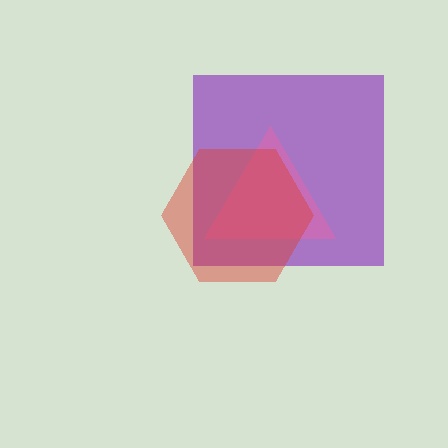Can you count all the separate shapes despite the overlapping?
Yes, there are 3 separate shapes.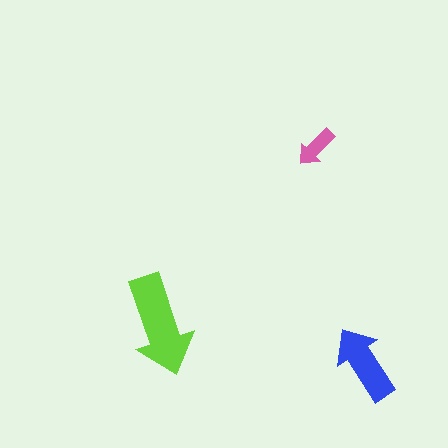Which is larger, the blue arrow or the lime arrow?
The lime one.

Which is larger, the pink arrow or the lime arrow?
The lime one.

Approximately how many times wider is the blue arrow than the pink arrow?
About 2 times wider.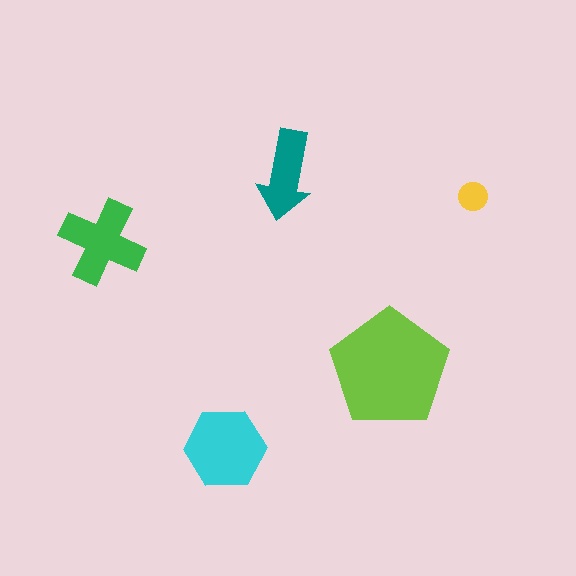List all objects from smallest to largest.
The yellow circle, the teal arrow, the green cross, the cyan hexagon, the lime pentagon.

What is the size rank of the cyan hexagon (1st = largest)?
2nd.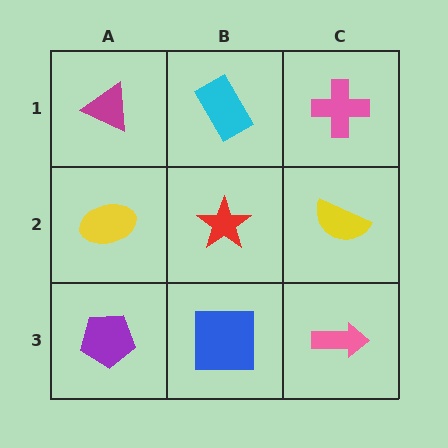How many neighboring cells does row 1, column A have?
2.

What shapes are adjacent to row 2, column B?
A cyan rectangle (row 1, column B), a blue square (row 3, column B), a yellow ellipse (row 2, column A), a yellow semicircle (row 2, column C).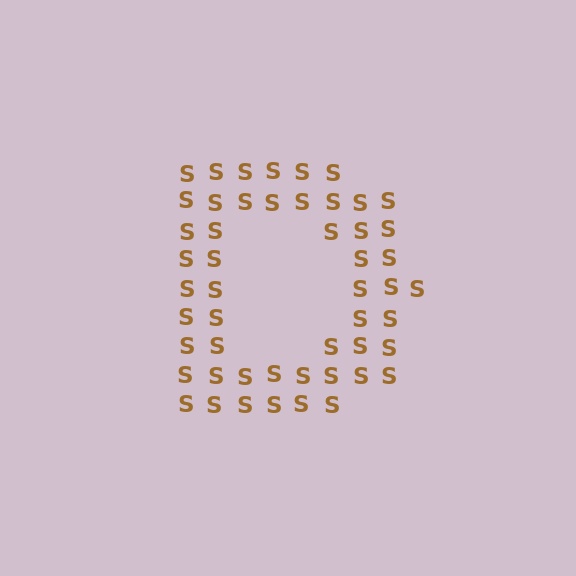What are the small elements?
The small elements are letter S's.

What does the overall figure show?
The overall figure shows the letter D.